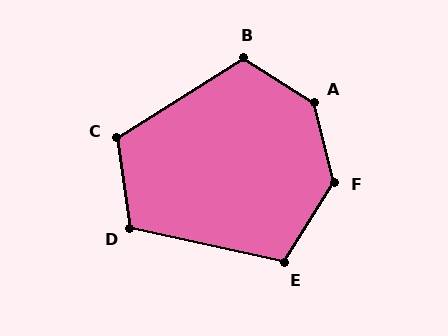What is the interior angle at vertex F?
Approximately 133 degrees (obtuse).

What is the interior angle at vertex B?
Approximately 116 degrees (obtuse).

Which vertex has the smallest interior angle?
E, at approximately 110 degrees.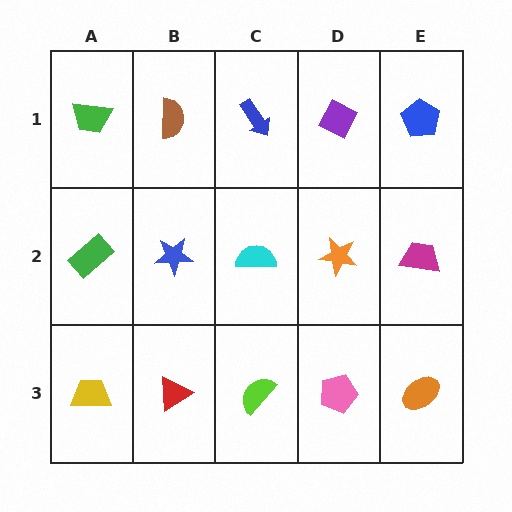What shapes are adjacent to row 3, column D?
An orange star (row 2, column D), a lime semicircle (row 3, column C), an orange ellipse (row 3, column E).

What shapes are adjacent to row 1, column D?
An orange star (row 2, column D), a blue arrow (row 1, column C), a blue pentagon (row 1, column E).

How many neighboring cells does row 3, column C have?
3.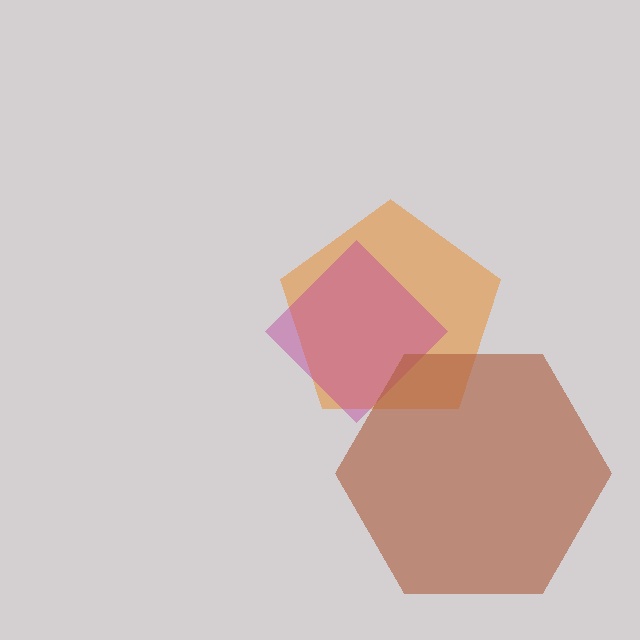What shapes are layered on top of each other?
The layered shapes are: an orange pentagon, a magenta diamond, a brown hexagon.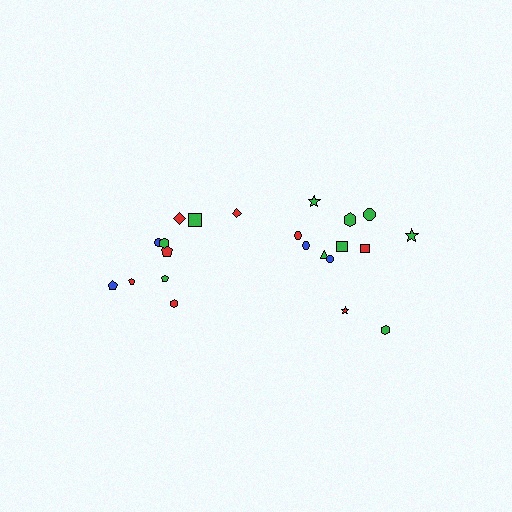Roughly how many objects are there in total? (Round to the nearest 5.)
Roughly 20 objects in total.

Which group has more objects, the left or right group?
The right group.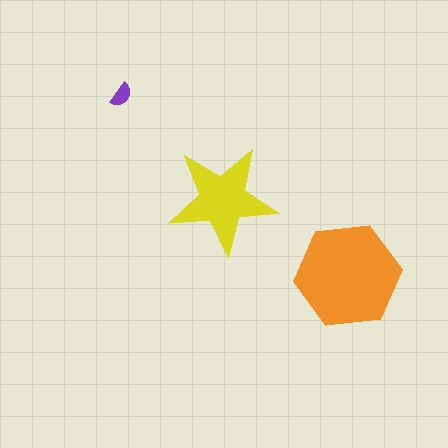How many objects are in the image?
There are 3 objects in the image.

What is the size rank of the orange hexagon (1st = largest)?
1st.